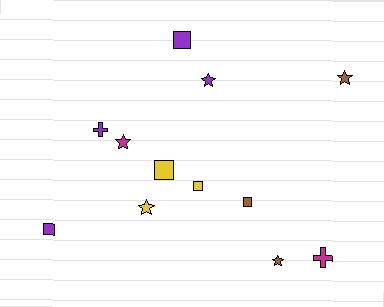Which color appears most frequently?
Purple, with 4 objects.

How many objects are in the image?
There are 12 objects.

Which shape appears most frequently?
Star, with 5 objects.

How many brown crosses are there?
There are no brown crosses.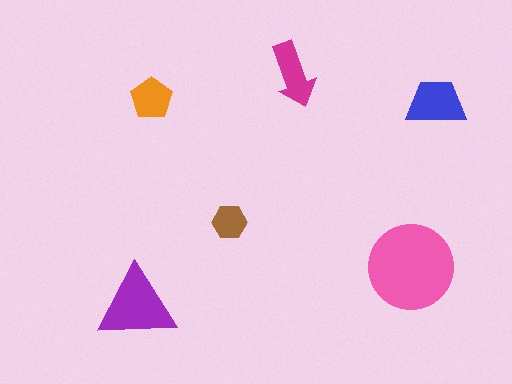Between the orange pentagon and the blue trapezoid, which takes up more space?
The blue trapezoid.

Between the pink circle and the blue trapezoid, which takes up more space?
The pink circle.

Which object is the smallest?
The brown hexagon.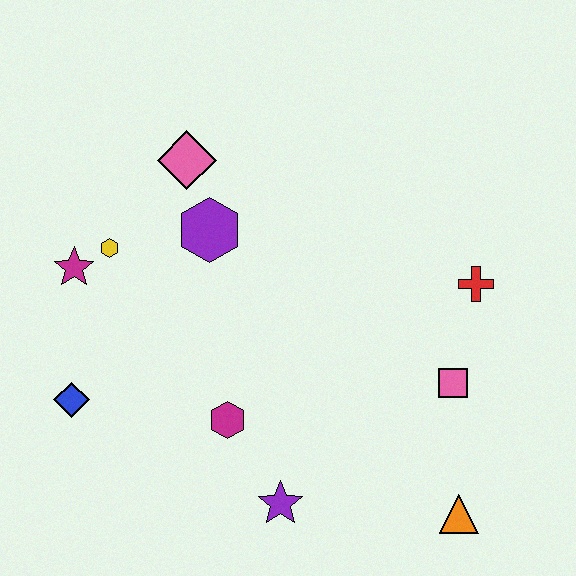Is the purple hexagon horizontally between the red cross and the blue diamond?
Yes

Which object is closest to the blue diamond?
The magenta star is closest to the blue diamond.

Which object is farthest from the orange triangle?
The magenta star is farthest from the orange triangle.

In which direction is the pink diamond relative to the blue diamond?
The pink diamond is above the blue diamond.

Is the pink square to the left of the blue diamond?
No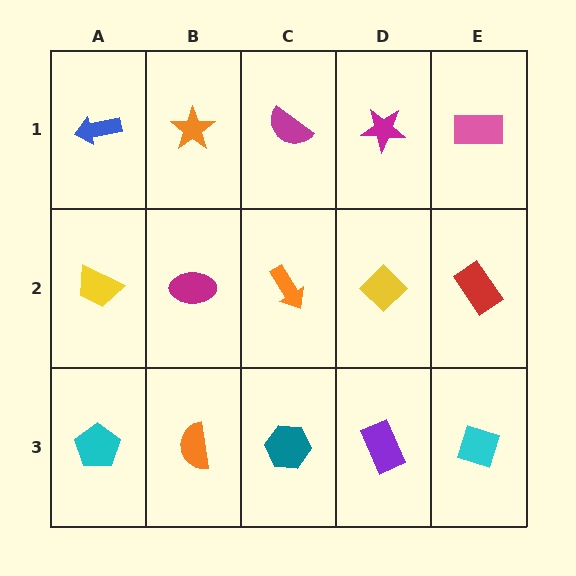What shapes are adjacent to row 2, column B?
An orange star (row 1, column B), an orange semicircle (row 3, column B), a yellow trapezoid (row 2, column A), an orange arrow (row 2, column C).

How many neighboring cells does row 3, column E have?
2.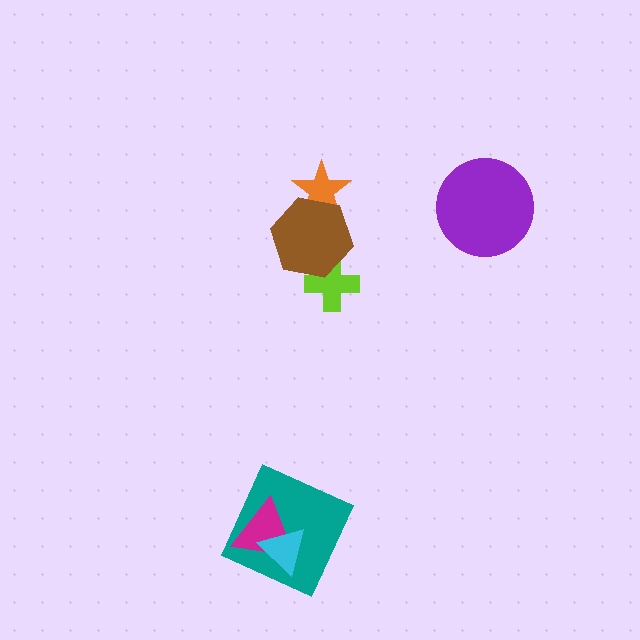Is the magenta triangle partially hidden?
Yes, it is partially covered by another shape.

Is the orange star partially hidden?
Yes, it is partially covered by another shape.